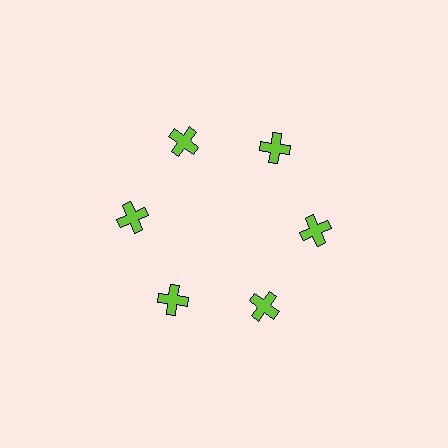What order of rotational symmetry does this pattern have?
This pattern has 6-fold rotational symmetry.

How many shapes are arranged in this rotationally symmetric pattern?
There are 6 shapes, arranged in 6 groups of 1.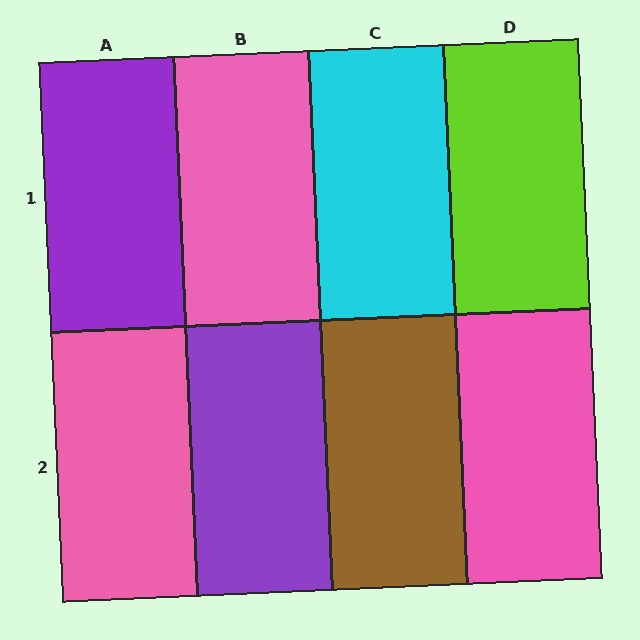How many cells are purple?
2 cells are purple.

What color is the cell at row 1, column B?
Pink.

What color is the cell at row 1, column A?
Purple.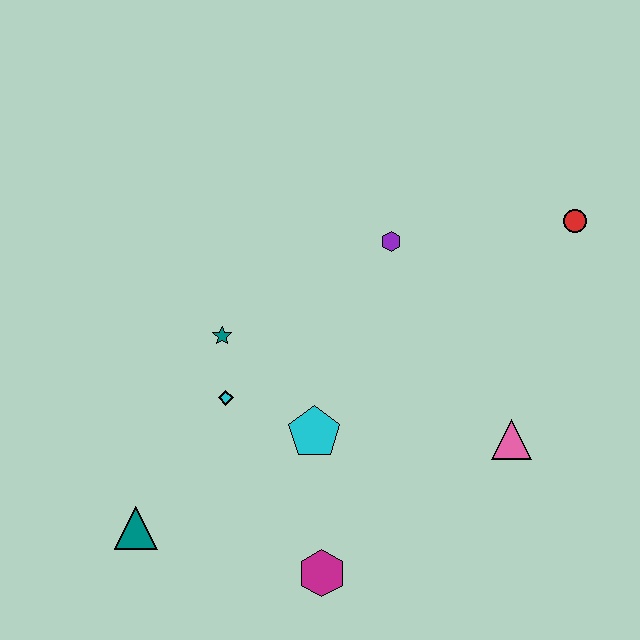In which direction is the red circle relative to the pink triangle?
The red circle is above the pink triangle.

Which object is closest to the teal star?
The cyan diamond is closest to the teal star.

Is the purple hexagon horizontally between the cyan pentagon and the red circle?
Yes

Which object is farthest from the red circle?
The teal triangle is farthest from the red circle.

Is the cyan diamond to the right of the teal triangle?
Yes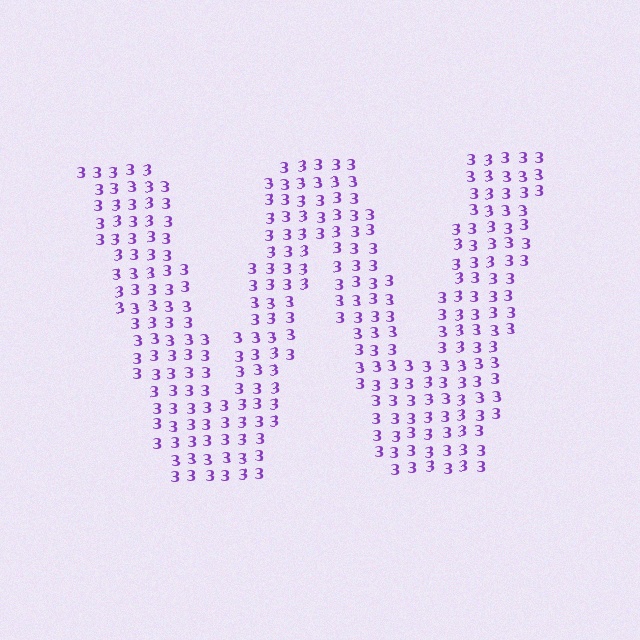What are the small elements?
The small elements are digit 3's.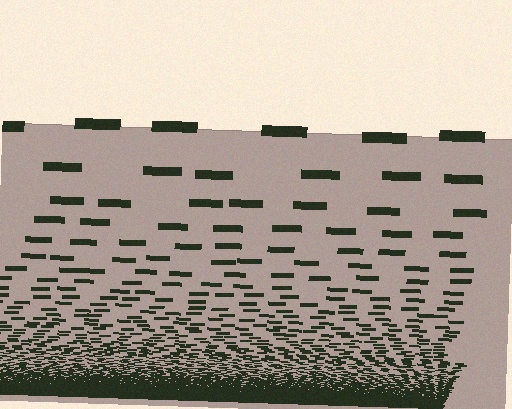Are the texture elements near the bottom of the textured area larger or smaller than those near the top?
Smaller. The gradient is inverted — elements near the bottom are smaller and denser.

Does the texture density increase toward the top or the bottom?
Density increases toward the bottom.